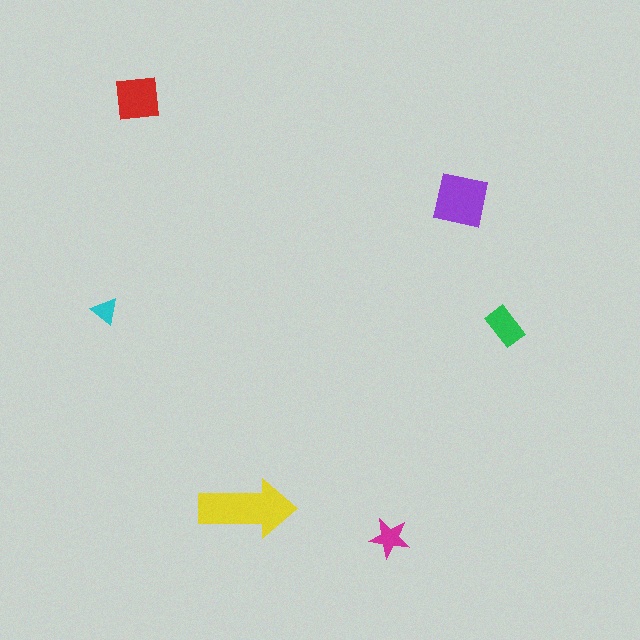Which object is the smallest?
The cyan triangle.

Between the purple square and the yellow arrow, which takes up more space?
The yellow arrow.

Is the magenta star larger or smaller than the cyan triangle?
Larger.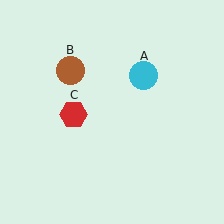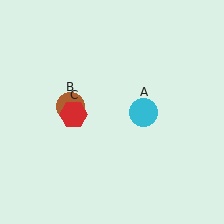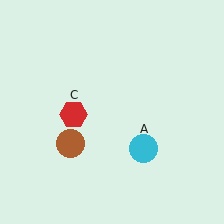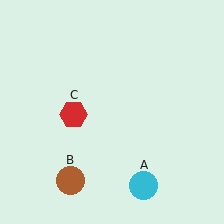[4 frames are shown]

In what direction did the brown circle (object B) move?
The brown circle (object B) moved down.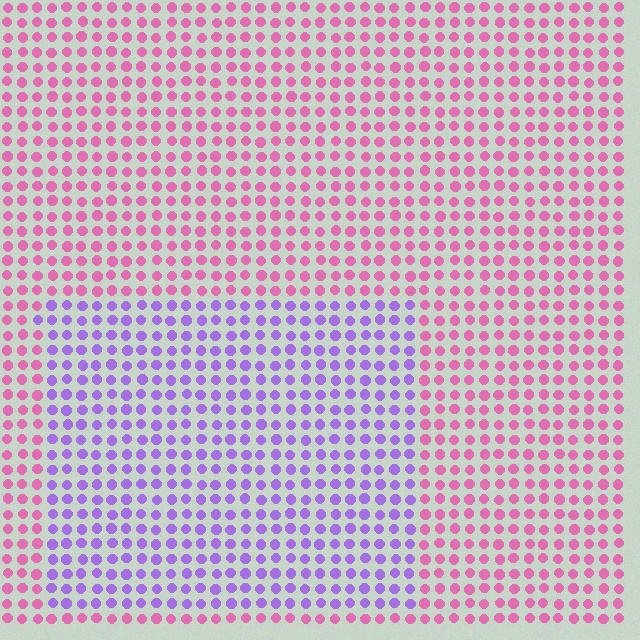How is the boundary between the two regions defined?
The boundary is defined purely by a slight shift in hue (about 57 degrees). Spacing, size, and orientation are identical on both sides.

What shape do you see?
I see a rectangle.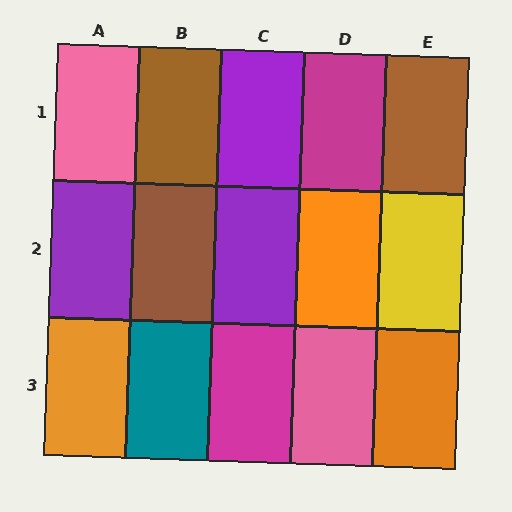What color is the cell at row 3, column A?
Orange.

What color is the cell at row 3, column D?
Pink.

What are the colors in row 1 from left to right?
Pink, brown, purple, magenta, brown.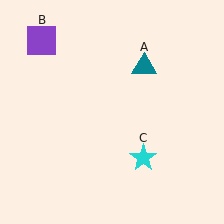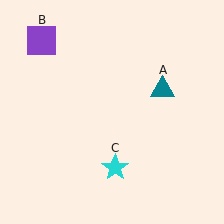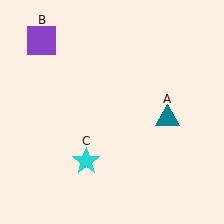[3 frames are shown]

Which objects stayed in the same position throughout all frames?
Purple square (object B) remained stationary.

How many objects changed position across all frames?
2 objects changed position: teal triangle (object A), cyan star (object C).